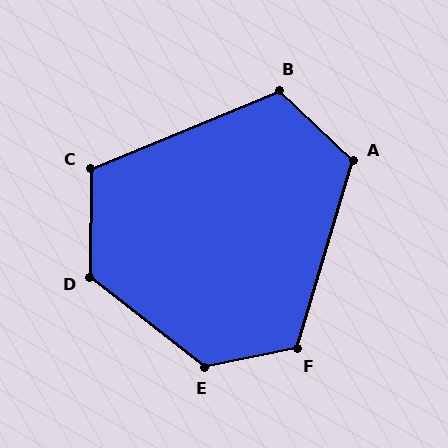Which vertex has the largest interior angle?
E, at approximately 130 degrees.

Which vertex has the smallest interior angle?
C, at approximately 113 degrees.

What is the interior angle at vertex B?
Approximately 114 degrees (obtuse).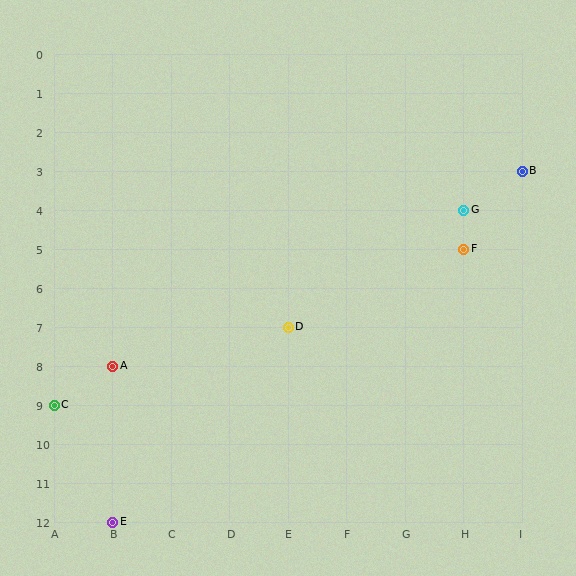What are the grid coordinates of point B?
Point B is at grid coordinates (I, 3).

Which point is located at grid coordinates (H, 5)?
Point F is at (H, 5).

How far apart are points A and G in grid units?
Points A and G are 6 columns and 4 rows apart (about 7.2 grid units diagonally).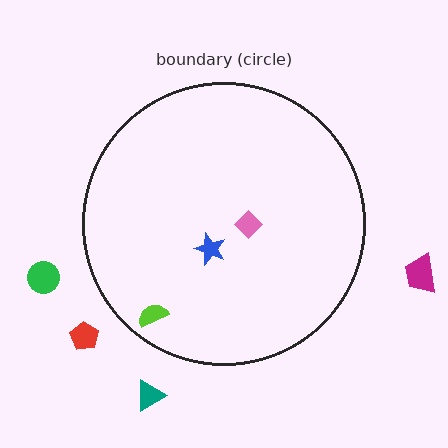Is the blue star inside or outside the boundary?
Inside.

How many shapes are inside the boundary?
3 inside, 4 outside.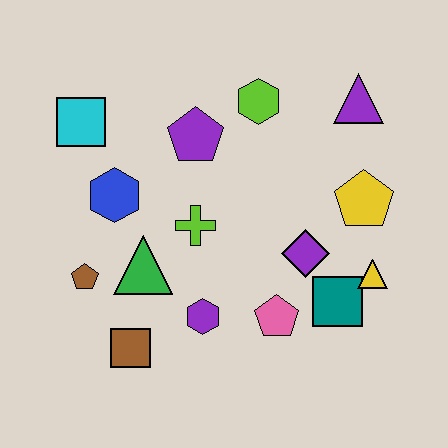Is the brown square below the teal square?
Yes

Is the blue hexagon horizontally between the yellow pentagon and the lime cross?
No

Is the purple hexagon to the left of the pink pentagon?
Yes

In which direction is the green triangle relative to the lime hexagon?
The green triangle is below the lime hexagon.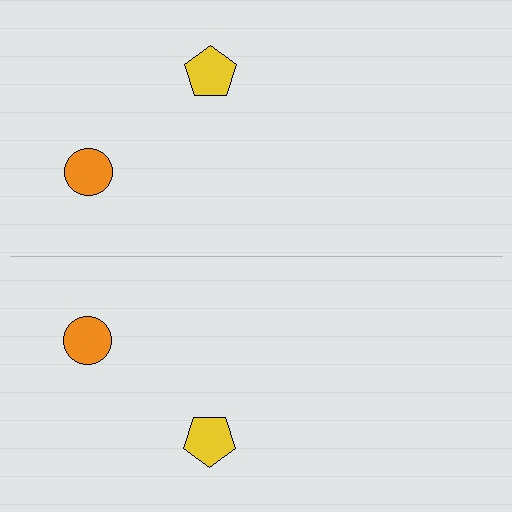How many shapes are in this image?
There are 4 shapes in this image.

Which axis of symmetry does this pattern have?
The pattern has a horizontal axis of symmetry running through the center of the image.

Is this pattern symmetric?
Yes, this pattern has bilateral (reflection) symmetry.